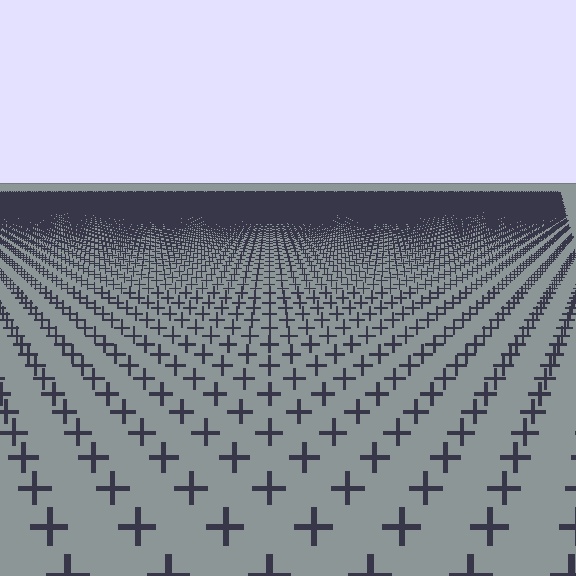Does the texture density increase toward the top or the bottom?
Density increases toward the top.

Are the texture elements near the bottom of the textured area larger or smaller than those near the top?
Larger. Near the bottom, elements are closer to the viewer and appear at a bigger on-screen size.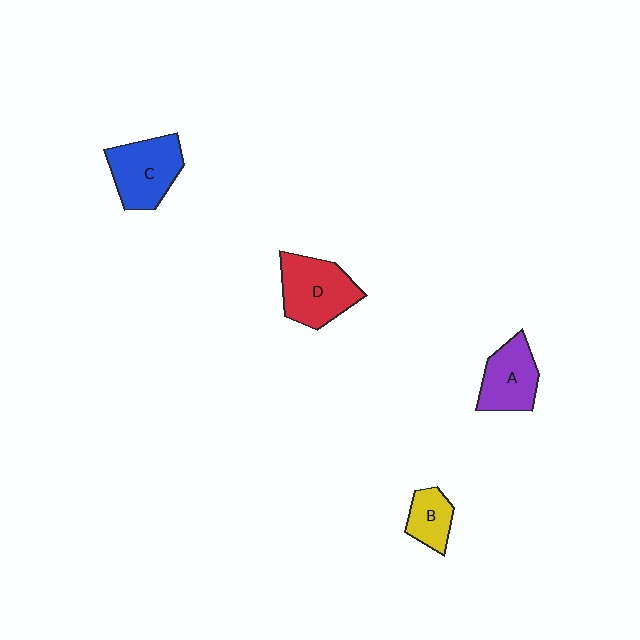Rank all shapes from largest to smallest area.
From largest to smallest: D (red), C (blue), A (purple), B (yellow).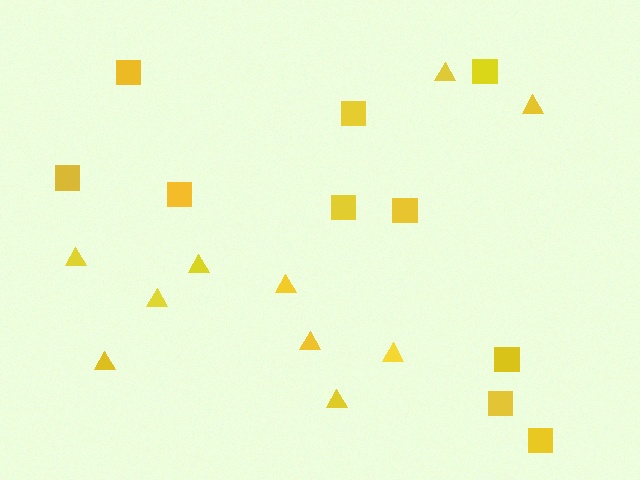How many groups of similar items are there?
There are 2 groups: one group of triangles (10) and one group of squares (10).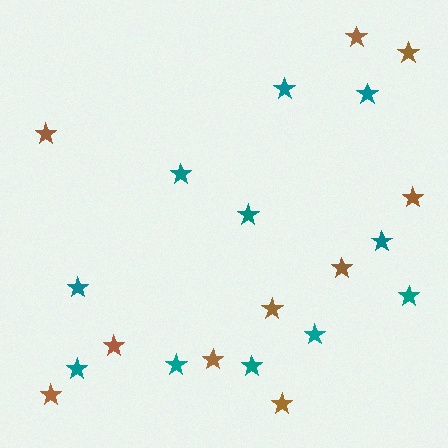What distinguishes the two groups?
There are 2 groups: one group of brown stars (10) and one group of teal stars (11).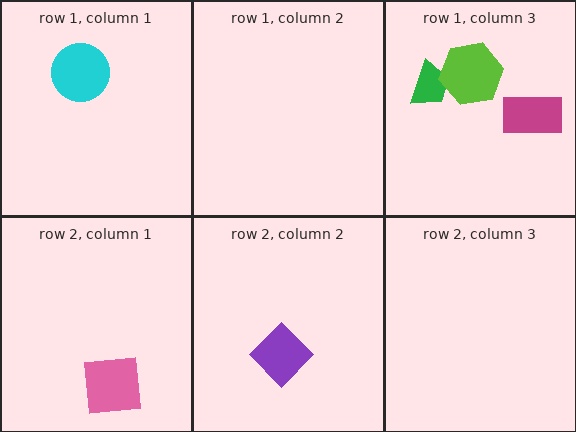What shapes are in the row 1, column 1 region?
The cyan circle.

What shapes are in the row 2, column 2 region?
The purple diamond.